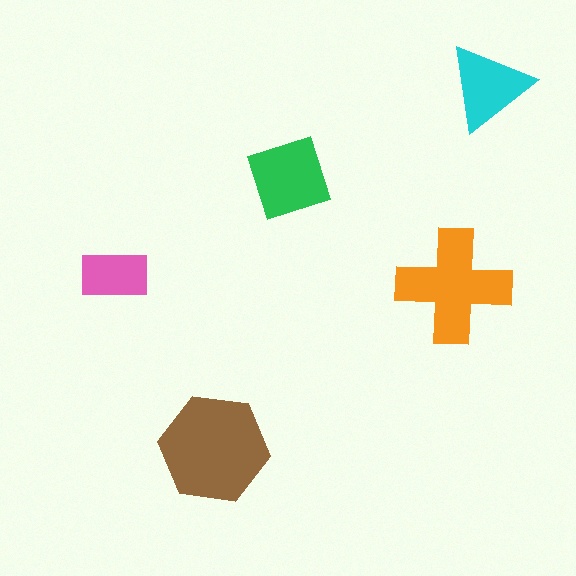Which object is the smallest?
The pink rectangle.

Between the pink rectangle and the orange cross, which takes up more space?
The orange cross.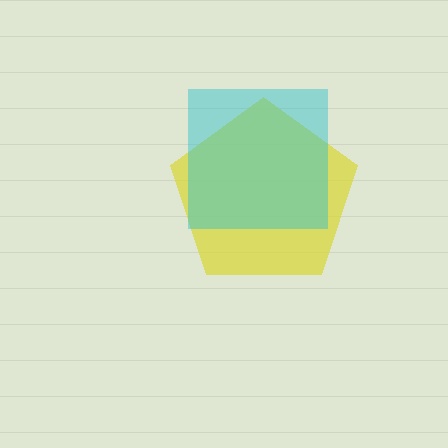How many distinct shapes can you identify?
There are 2 distinct shapes: a yellow pentagon, a cyan square.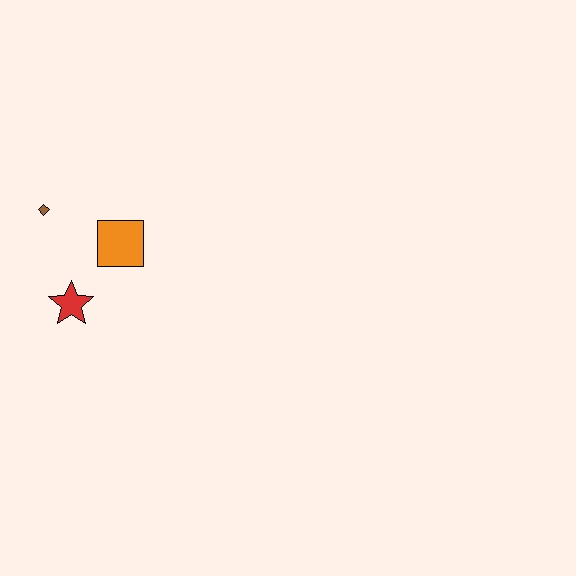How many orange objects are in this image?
There is 1 orange object.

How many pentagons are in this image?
There are no pentagons.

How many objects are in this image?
There are 3 objects.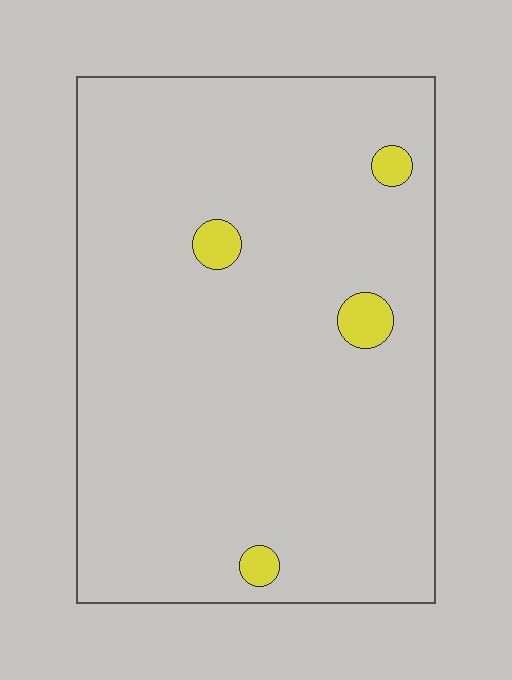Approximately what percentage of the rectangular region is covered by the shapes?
Approximately 5%.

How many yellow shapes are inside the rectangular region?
4.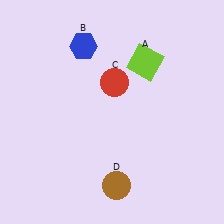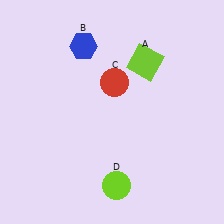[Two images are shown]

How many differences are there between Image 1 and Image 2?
There is 1 difference between the two images.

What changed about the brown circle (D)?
In Image 1, D is brown. In Image 2, it changed to lime.